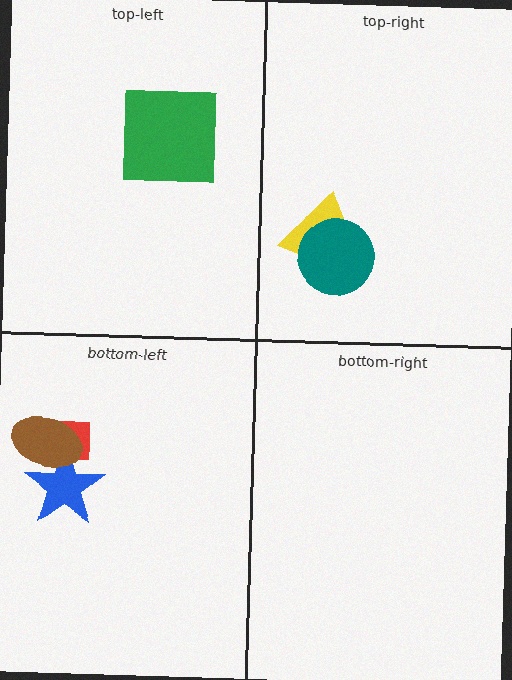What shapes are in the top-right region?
The yellow trapezoid, the teal circle.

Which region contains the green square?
The top-left region.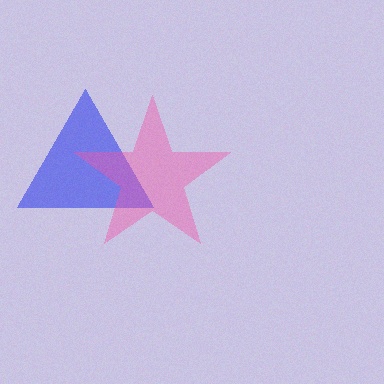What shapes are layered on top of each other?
The layered shapes are: a blue triangle, a pink star.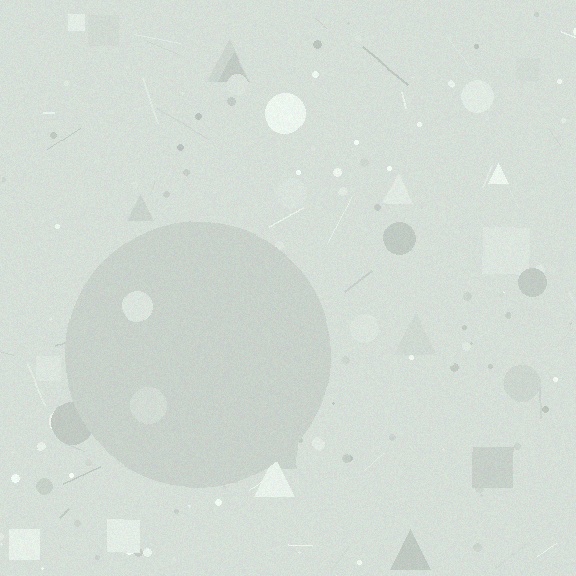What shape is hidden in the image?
A circle is hidden in the image.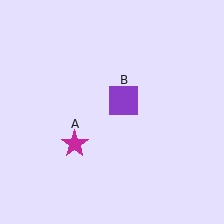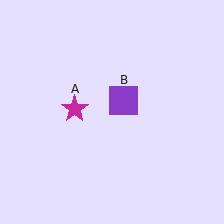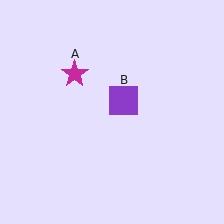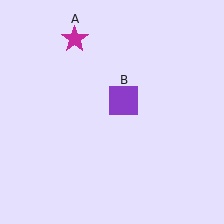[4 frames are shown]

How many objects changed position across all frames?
1 object changed position: magenta star (object A).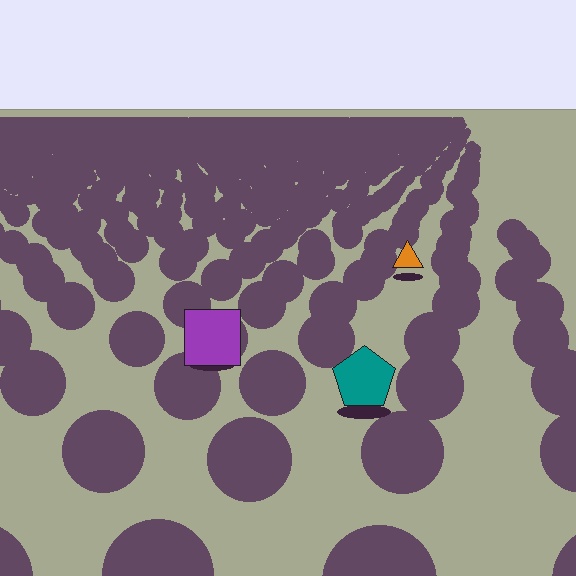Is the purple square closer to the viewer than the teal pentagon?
No. The teal pentagon is closer — you can tell from the texture gradient: the ground texture is coarser near it.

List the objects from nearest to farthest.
From nearest to farthest: the teal pentagon, the purple square, the orange triangle.